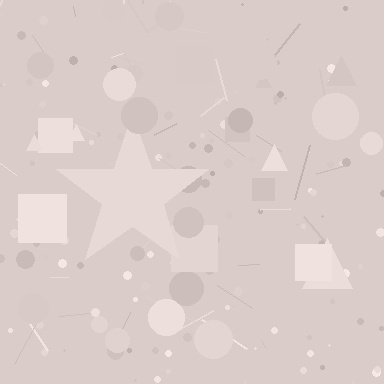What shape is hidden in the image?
A star is hidden in the image.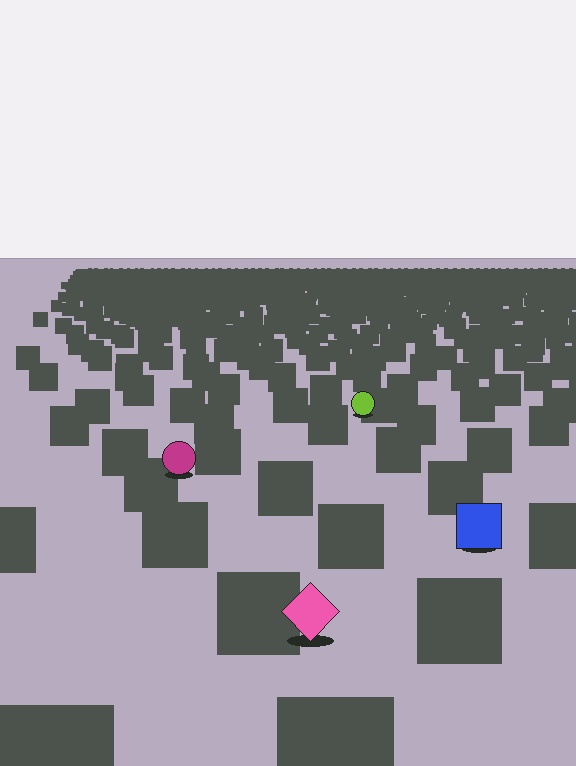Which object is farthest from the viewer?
The lime circle is farthest from the viewer. It appears smaller and the ground texture around it is denser.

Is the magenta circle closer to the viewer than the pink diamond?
No. The pink diamond is closer — you can tell from the texture gradient: the ground texture is coarser near it.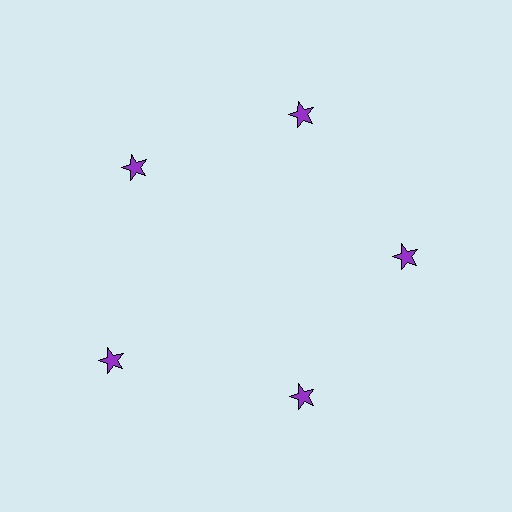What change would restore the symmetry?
The symmetry would be restored by moving it inward, back onto the ring so that all 5 stars sit at equal angles and equal distance from the center.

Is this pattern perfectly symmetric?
No. The 5 purple stars are arranged in a ring, but one element near the 8 o'clock position is pushed outward from the center, breaking the 5-fold rotational symmetry.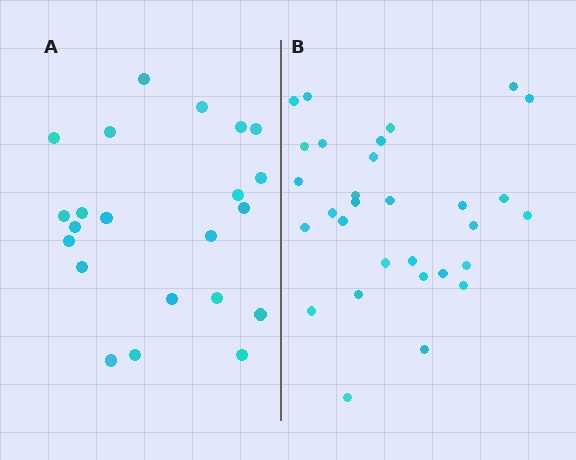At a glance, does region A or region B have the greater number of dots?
Region B (the right region) has more dots.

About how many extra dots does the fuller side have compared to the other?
Region B has roughly 8 or so more dots than region A.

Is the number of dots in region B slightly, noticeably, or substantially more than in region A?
Region B has noticeably more, but not dramatically so. The ratio is roughly 1.4 to 1.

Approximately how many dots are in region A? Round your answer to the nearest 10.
About 20 dots. (The exact count is 22, which rounds to 20.)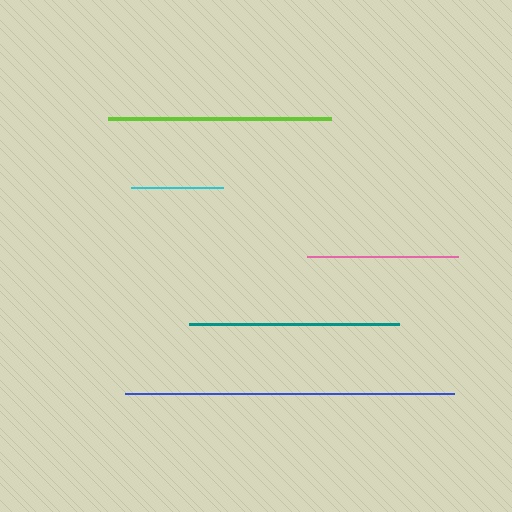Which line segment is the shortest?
The cyan line is the shortest at approximately 92 pixels.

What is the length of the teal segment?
The teal segment is approximately 210 pixels long.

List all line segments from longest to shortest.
From longest to shortest: blue, lime, teal, pink, cyan.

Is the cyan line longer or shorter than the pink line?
The pink line is longer than the cyan line.